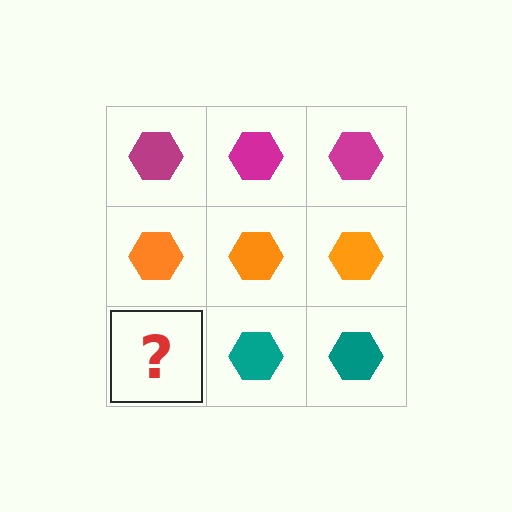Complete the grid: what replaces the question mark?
The question mark should be replaced with a teal hexagon.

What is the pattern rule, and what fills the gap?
The rule is that each row has a consistent color. The gap should be filled with a teal hexagon.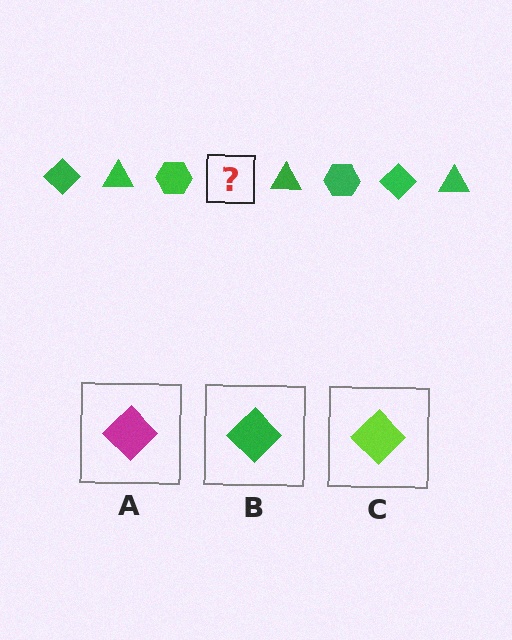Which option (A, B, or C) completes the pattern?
B.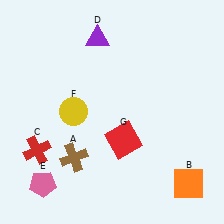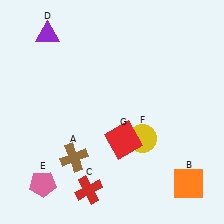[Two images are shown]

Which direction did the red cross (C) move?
The red cross (C) moved right.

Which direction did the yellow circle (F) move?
The yellow circle (F) moved right.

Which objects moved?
The objects that moved are: the red cross (C), the purple triangle (D), the yellow circle (F).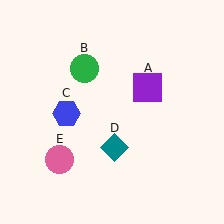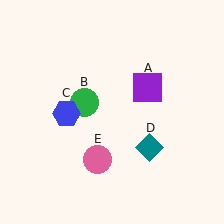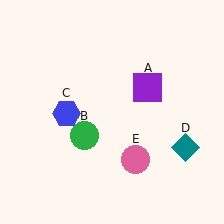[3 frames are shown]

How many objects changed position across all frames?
3 objects changed position: green circle (object B), teal diamond (object D), pink circle (object E).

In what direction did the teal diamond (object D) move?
The teal diamond (object D) moved right.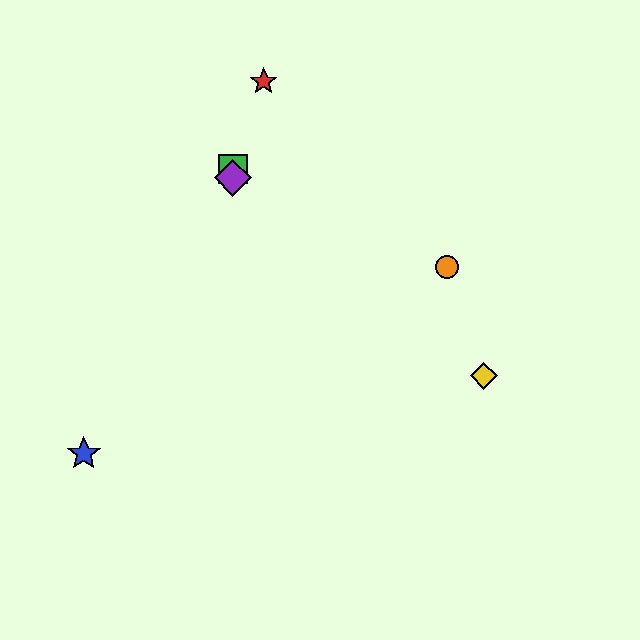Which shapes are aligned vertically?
The green square, the purple diamond are aligned vertically.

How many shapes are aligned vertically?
2 shapes (the green square, the purple diamond) are aligned vertically.